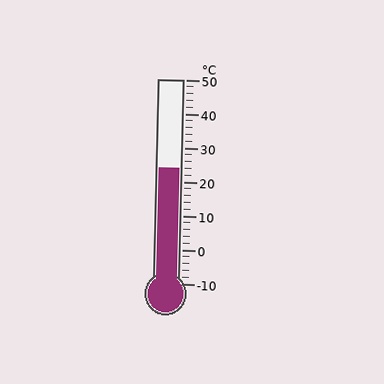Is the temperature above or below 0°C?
The temperature is above 0°C.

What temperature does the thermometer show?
The thermometer shows approximately 24°C.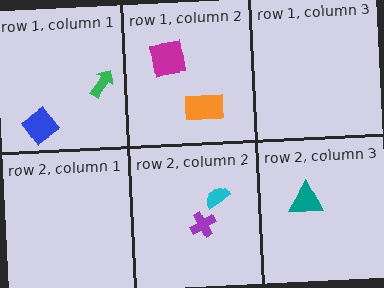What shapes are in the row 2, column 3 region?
The teal triangle.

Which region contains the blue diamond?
The row 1, column 1 region.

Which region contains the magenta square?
The row 1, column 2 region.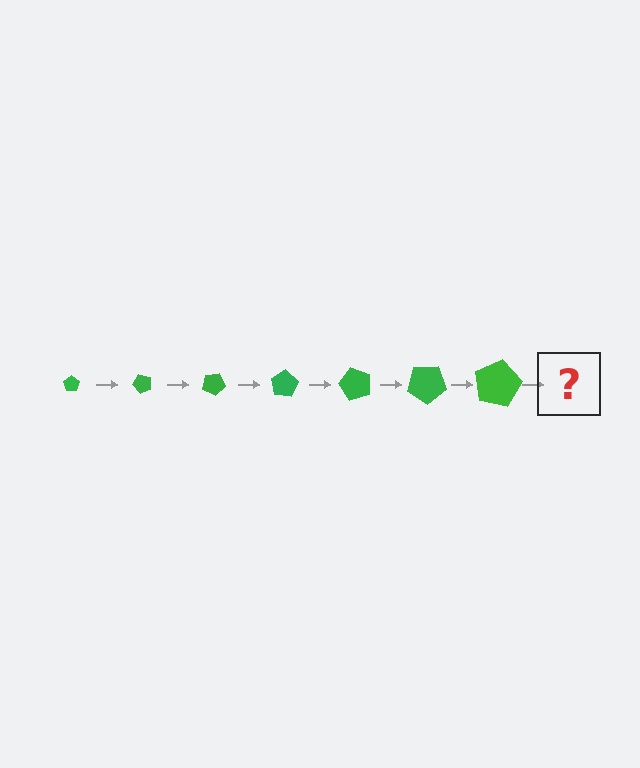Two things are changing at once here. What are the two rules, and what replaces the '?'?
The two rules are that the pentagon grows larger each step and it rotates 50 degrees each step. The '?' should be a pentagon, larger than the previous one and rotated 350 degrees from the start.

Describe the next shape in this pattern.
It should be a pentagon, larger than the previous one and rotated 350 degrees from the start.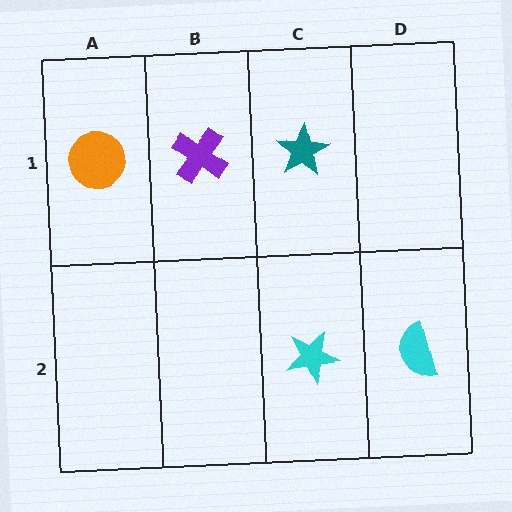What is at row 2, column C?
A cyan star.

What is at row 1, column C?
A teal star.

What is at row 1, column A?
An orange circle.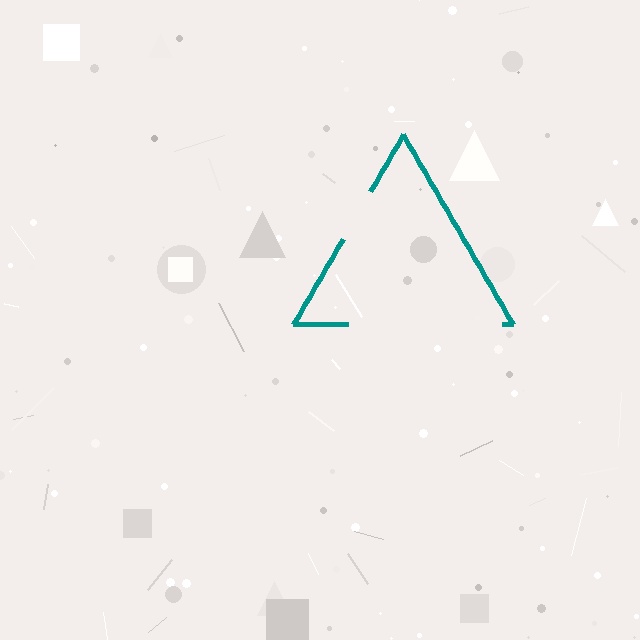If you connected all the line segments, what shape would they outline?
They would outline a triangle.